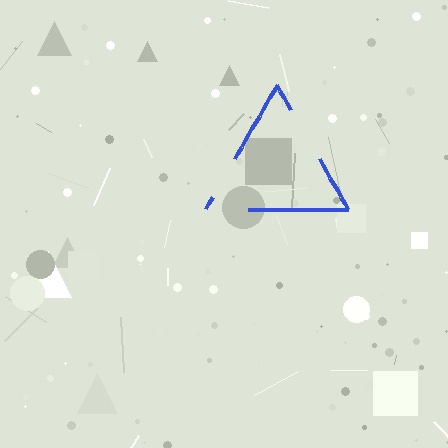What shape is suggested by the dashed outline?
The dashed outline suggests a triangle.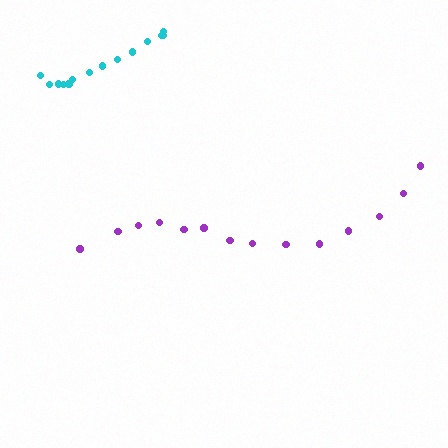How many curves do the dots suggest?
There are 2 distinct paths.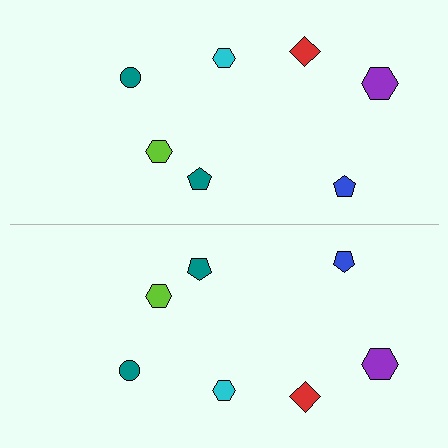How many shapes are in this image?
There are 14 shapes in this image.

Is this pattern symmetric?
Yes, this pattern has bilateral (reflection) symmetry.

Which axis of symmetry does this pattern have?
The pattern has a horizontal axis of symmetry running through the center of the image.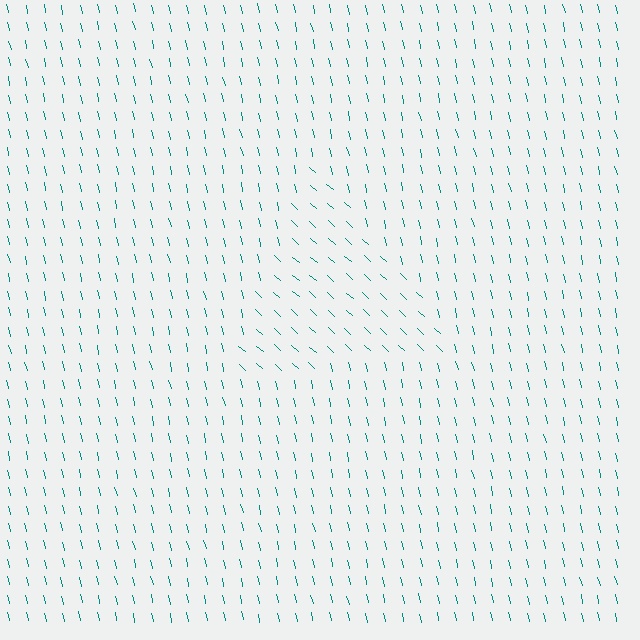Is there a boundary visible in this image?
Yes, there is a texture boundary formed by a change in line orientation.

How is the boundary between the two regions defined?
The boundary is defined purely by a change in line orientation (approximately 36 degrees difference). All lines are the same color and thickness.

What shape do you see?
I see a triangle.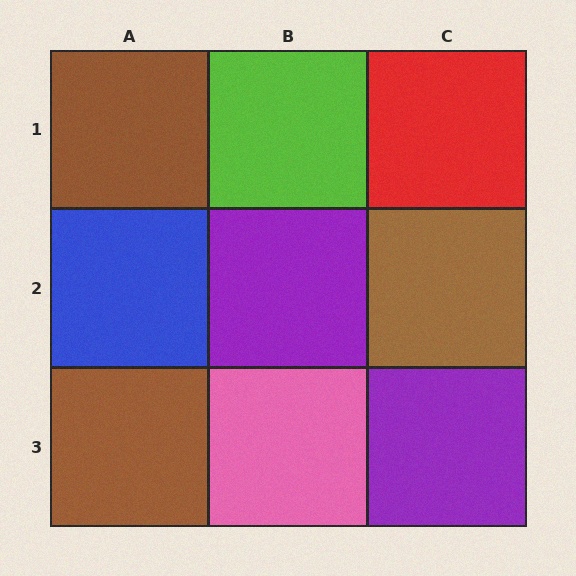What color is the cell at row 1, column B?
Lime.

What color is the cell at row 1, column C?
Red.